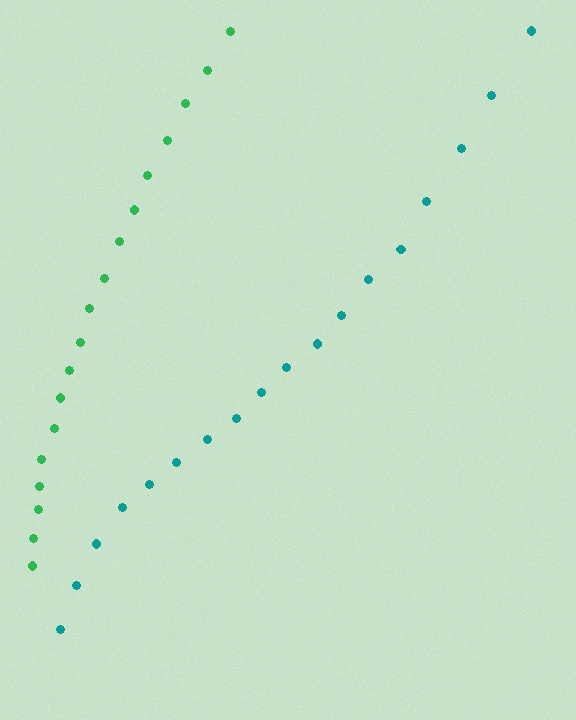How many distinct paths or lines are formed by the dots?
There are 2 distinct paths.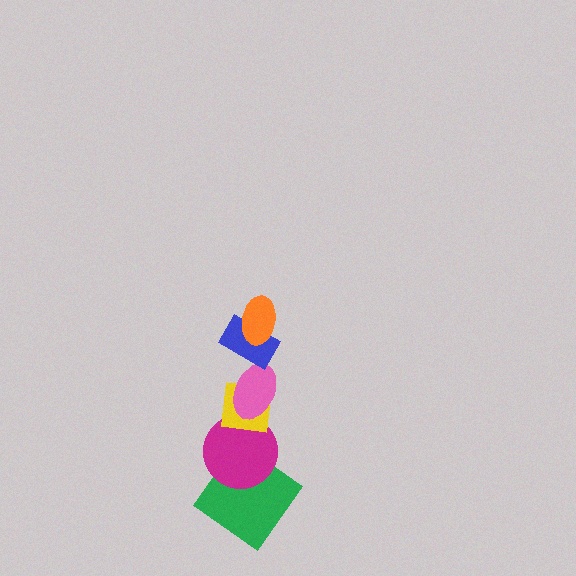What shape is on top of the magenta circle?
The yellow square is on top of the magenta circle.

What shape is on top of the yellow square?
The pink ellipse is on top of the yellow square.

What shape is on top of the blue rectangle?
The orange ellipse is on top of the blue rectangle.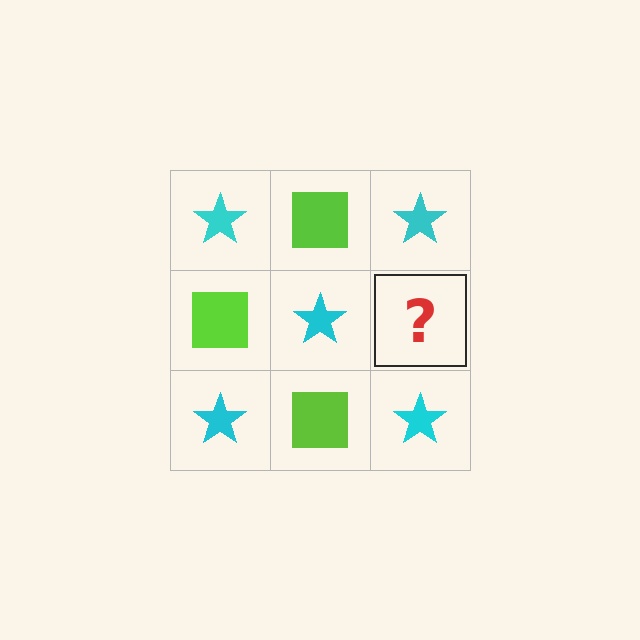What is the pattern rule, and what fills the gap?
The rule is that it alternates cyan star and lime square in a checkerboard pattern. The gap should be filled with a lime square.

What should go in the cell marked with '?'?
The missing cell should contain a lime square.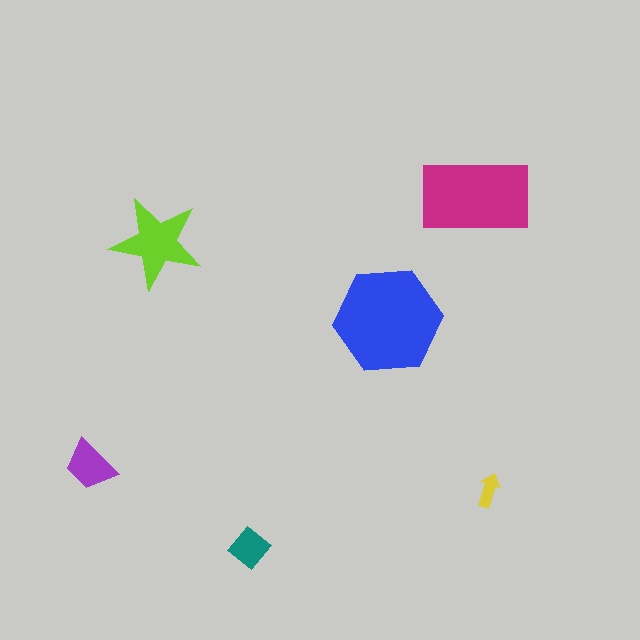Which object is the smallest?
The yellow arrow.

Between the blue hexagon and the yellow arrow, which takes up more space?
The blue hexagon.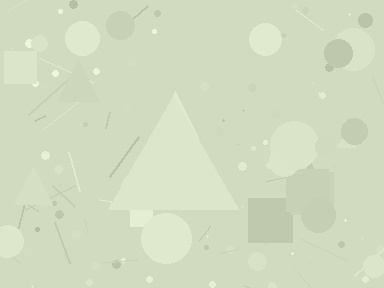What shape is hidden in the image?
A triangle is hidden in the image.